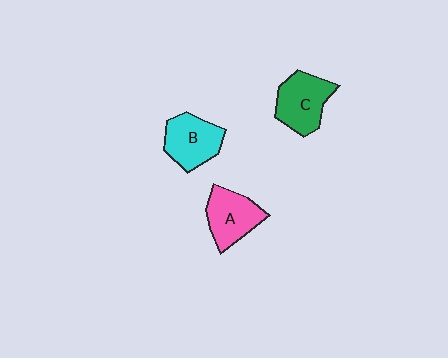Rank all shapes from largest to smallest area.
From largest to smallest: C (green), B (cyan), A (pink).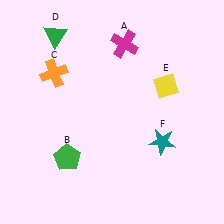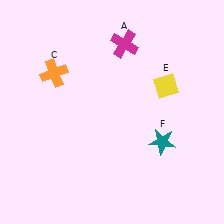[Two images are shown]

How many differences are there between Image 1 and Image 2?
There are 2 differences between the two images.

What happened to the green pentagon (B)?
The green pentagon (B) was removed in Image 2. It was in the bottom-left area of Image 1.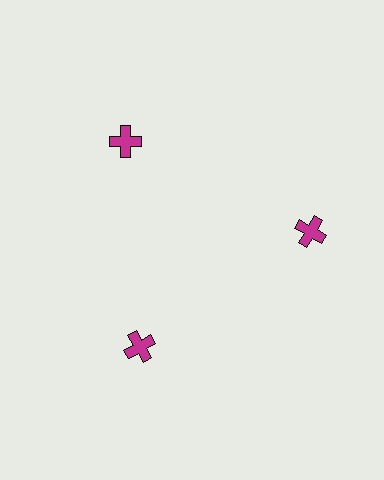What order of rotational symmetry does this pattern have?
This pattern has 3-fold rotational symmetry.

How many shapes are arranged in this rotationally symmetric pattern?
There are 3 shapes, arranged in 3 groups of 1.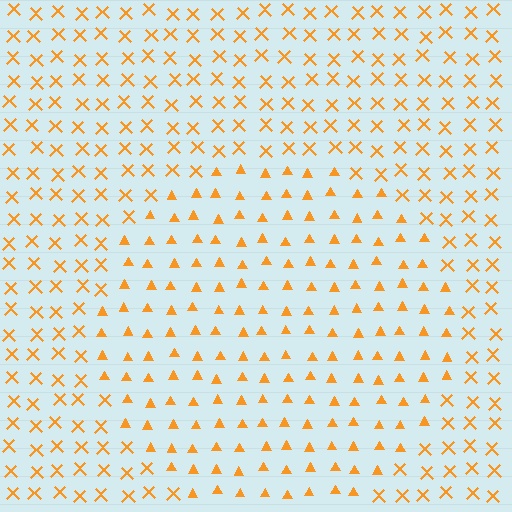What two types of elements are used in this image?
The image uses triangles inside the circle region and X marks outside it.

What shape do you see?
I see a circle.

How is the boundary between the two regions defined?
The boundary is defined by a change in element shape: triangles inside vs. X marks outside. All elements share the same color and spacing.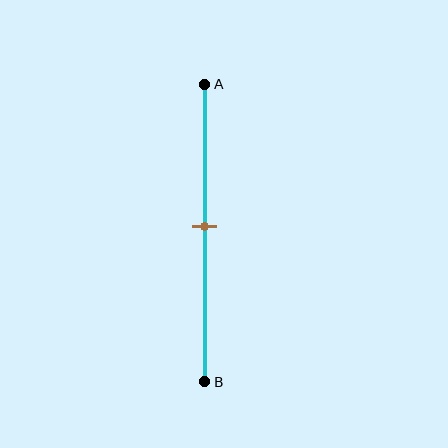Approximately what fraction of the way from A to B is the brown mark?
The brown mark is approximately 50% of the way from A to B.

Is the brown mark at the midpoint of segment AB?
Yes, the mark is approximately at the midpoint.